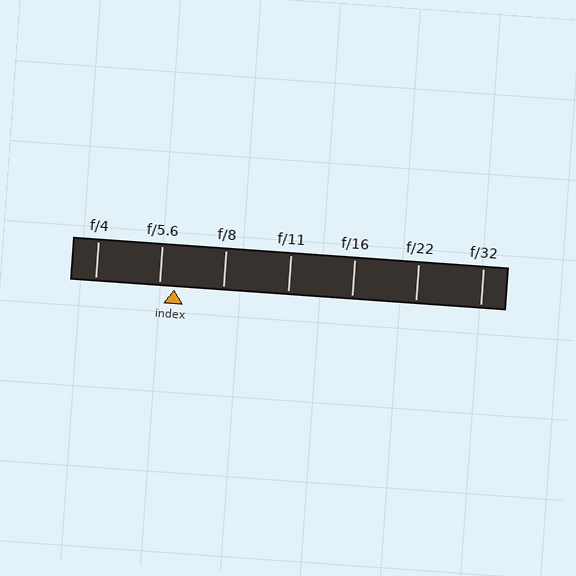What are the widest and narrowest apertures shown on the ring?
The widest aperture shown is f/4 and the narrowest is f/32.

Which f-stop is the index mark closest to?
The index mark is closest to f/5.6.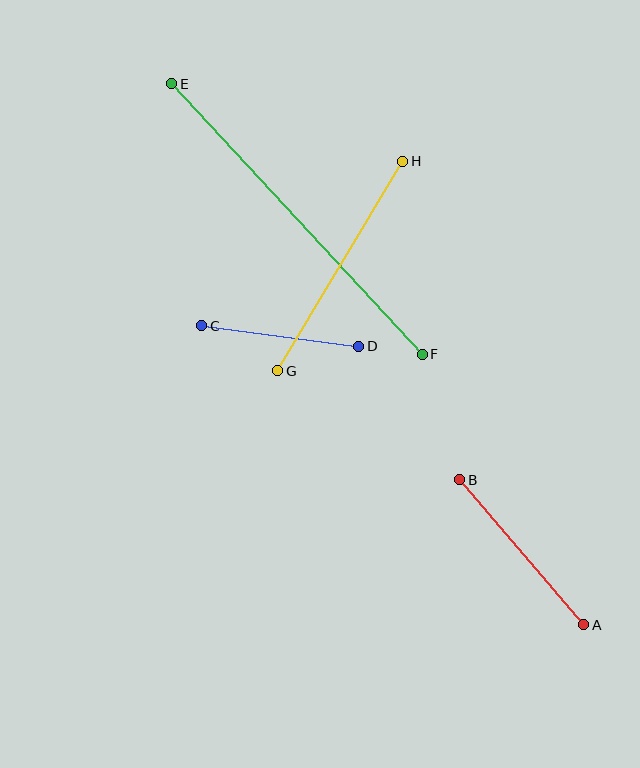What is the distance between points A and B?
The distance is approximately 191 pixels.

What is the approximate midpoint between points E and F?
The midpoint is at approximately (297, 219) pixels.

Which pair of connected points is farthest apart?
Points E and F are farthest apart.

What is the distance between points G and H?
The distance is approximately 244 pixels.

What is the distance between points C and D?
The distance is approximately 158 pixels.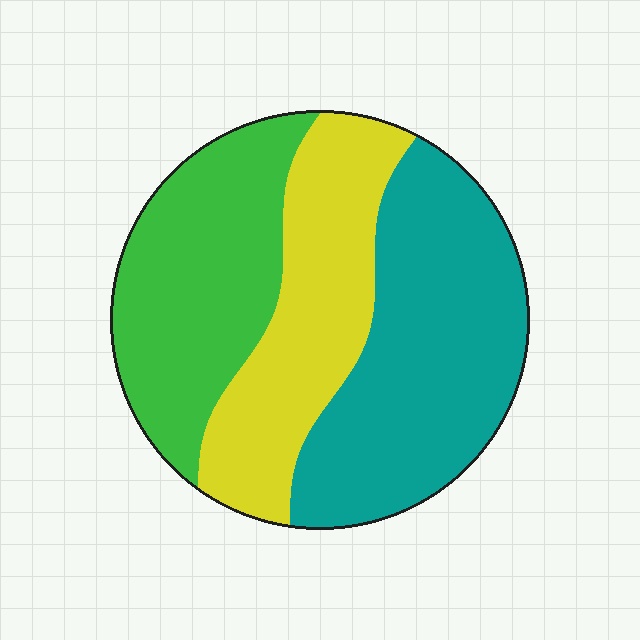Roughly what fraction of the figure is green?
Green takes up about one third (1/3) of the figure.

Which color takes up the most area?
Teal, at roughly 40%.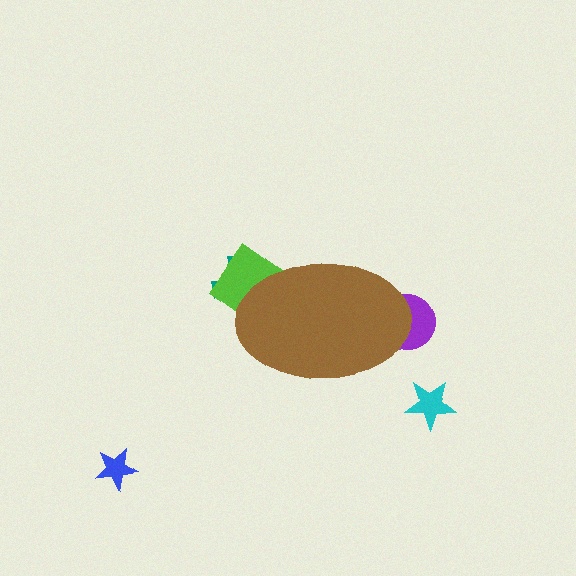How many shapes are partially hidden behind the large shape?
3 shapes are partially hidden.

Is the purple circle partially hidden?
Yes, the purple circle is partially hidden behind the brown ellipse.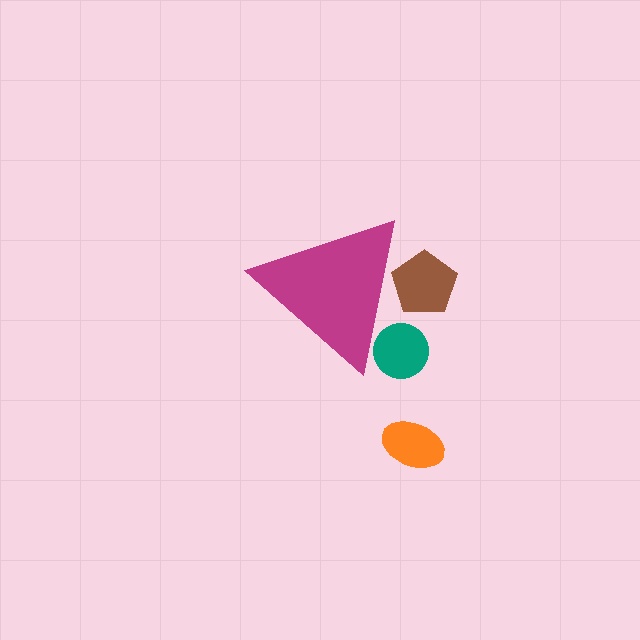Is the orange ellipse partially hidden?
No, the orange ellipse is fully visible.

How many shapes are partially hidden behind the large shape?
2 shapes are partially hidden.